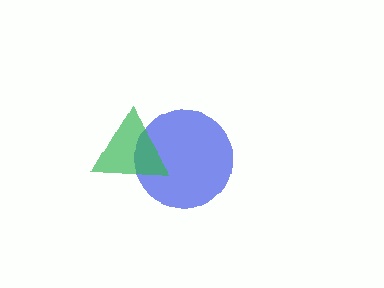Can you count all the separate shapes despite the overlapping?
Yes, there are 2 separate shapes.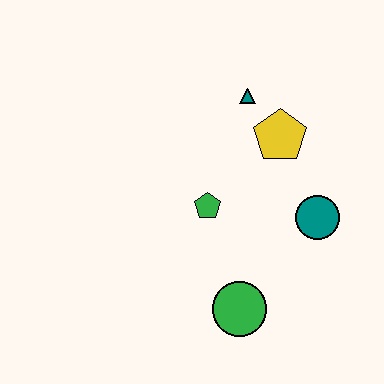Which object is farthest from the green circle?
The teal triangle is farthest from the green circle.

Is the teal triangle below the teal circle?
No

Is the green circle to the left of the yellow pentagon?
Yes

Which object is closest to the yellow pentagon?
The teal triangle is closest to the yellow pentagon.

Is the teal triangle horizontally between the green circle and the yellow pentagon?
Yes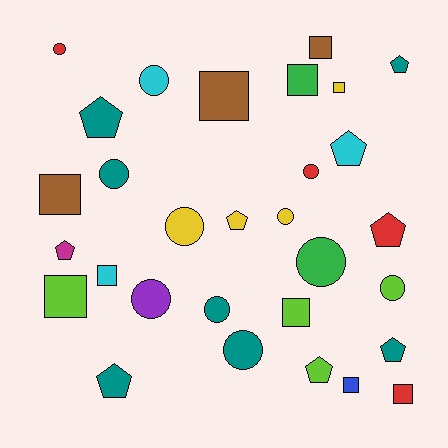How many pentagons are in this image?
There are 9 pentagons.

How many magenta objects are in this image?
There is 1 magenta object.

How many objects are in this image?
There are 30 objects.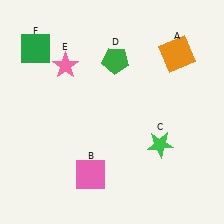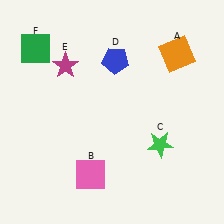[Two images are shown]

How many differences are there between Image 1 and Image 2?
There are 2 differences between the two images.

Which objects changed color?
D changed from green to blue. E changed from pink to magenta.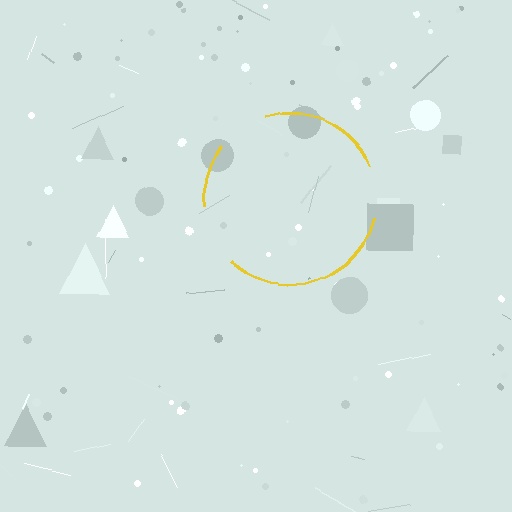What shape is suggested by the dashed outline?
The dashed outline suggests a circle.